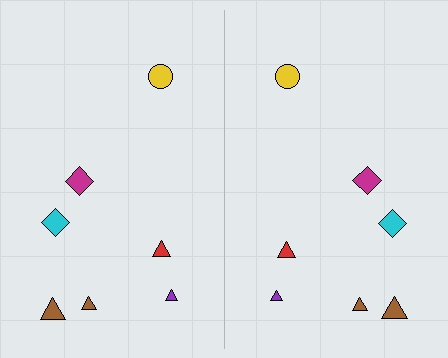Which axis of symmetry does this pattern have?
The pattern has a vertical axis of symmetry running through the center of the image.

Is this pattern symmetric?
Yes, this pattern has bilateral (reflection) symmetry.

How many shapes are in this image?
There are 14 shapes in this image.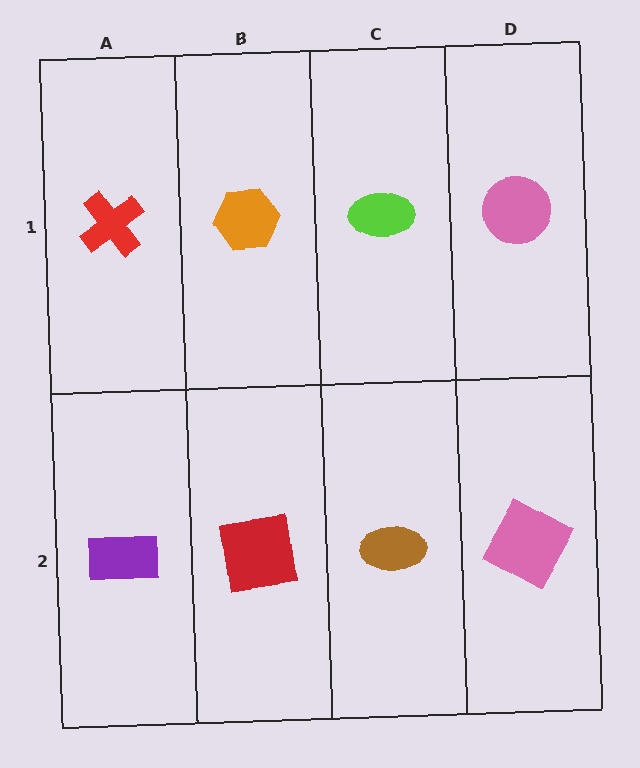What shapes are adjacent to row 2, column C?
A lime ellipse (row 1, column C), a red square (row 2, column B), a pink square (row 2, column D).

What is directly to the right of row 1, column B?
A lime ellipse.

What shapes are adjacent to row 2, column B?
An orange hexagon (row 1, column B), a purple rectangle (row 2, column A), a brown ellipse (row 2, column C).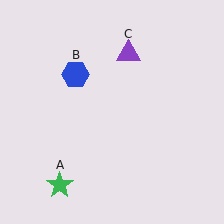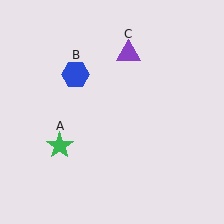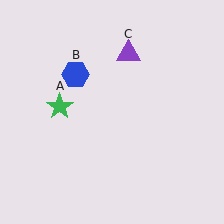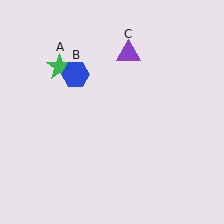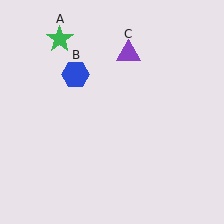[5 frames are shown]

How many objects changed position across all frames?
1 object changed position: green star (object A).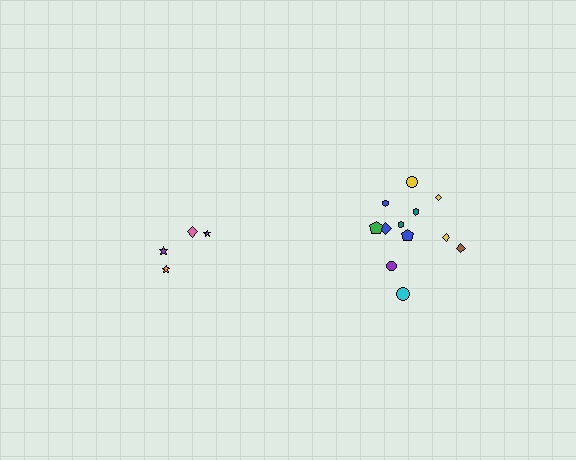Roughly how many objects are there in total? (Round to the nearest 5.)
Roughly 15 objects in total.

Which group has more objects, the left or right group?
The right group.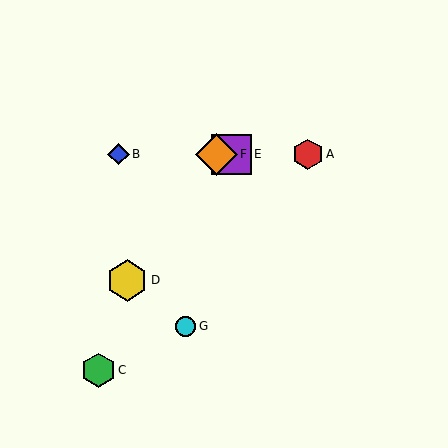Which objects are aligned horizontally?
Objects A, B, E, F are aligned horizontally.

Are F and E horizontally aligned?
Yes, both are at y≈154.